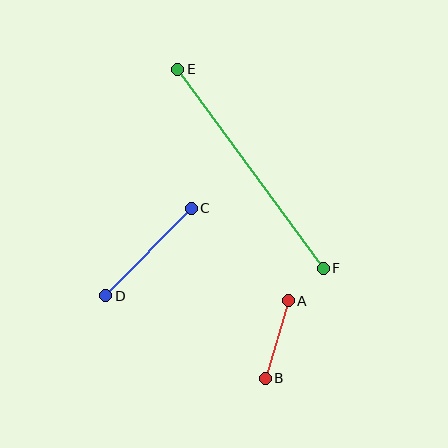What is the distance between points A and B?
The distance is approximately 81 pixels.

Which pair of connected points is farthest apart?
Points E and F are farthest apart.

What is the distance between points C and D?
The distance is approximately 122 pixels.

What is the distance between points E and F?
The distance is approximately 246 pixels.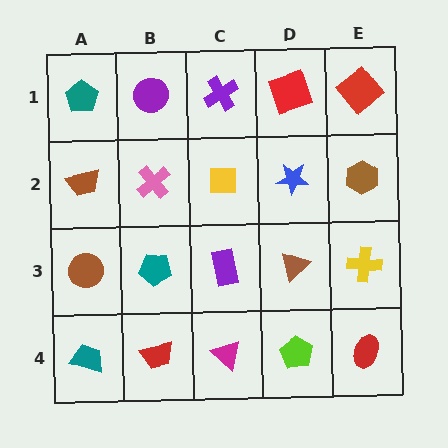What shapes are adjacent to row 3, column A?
A brown trapezoid (row 2, column A), a teal trapezoid (row 4, column A), a teal pentagon (row 3, column B).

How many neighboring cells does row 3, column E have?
3.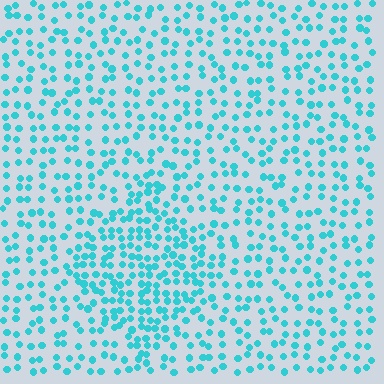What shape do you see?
I see a diamond.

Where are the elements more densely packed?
The elements are more densely packed inside the diamond boundary.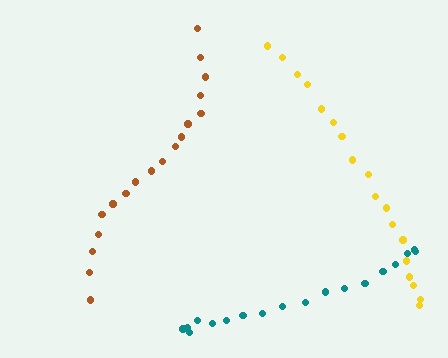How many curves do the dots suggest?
There are 3 distinct paths.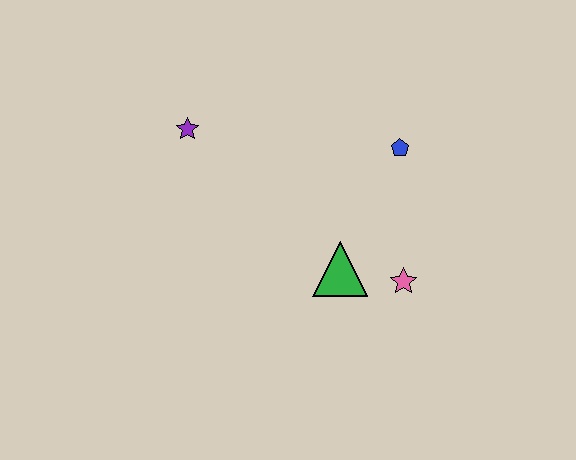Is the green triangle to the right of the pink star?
No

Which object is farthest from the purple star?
The pink star is farthest from the purple star.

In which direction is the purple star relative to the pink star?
The purple star is to the left of the pink star.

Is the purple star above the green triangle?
Yes